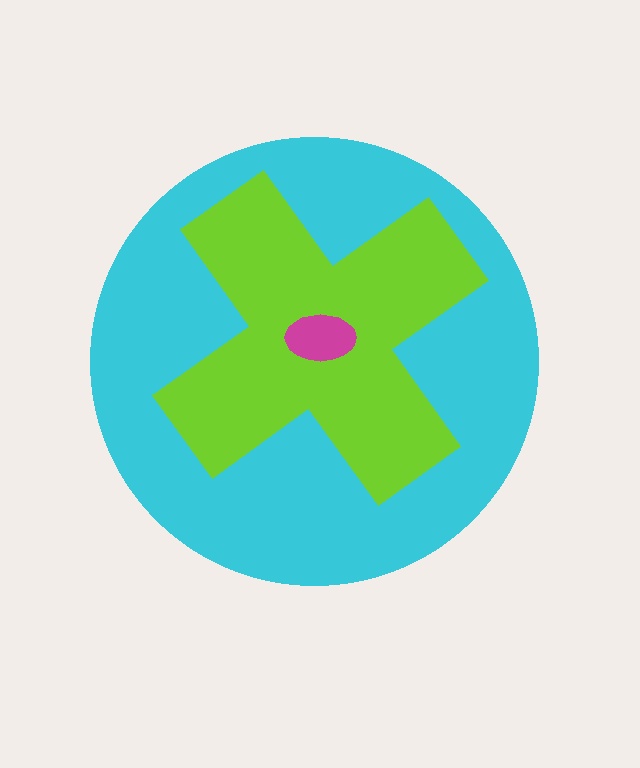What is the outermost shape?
The cyan circle.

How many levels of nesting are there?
3.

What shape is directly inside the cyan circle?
The lime cross.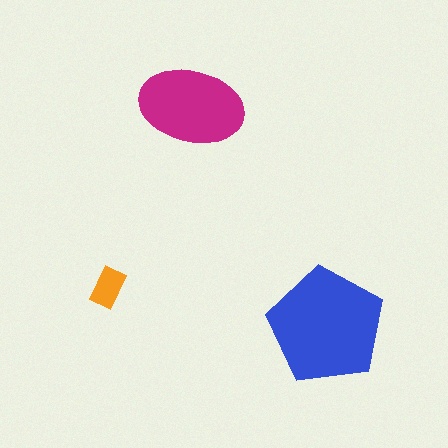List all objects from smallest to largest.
The orange rectangle, the magenta ellipse, the blue pentagon.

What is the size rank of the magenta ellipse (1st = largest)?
2nd.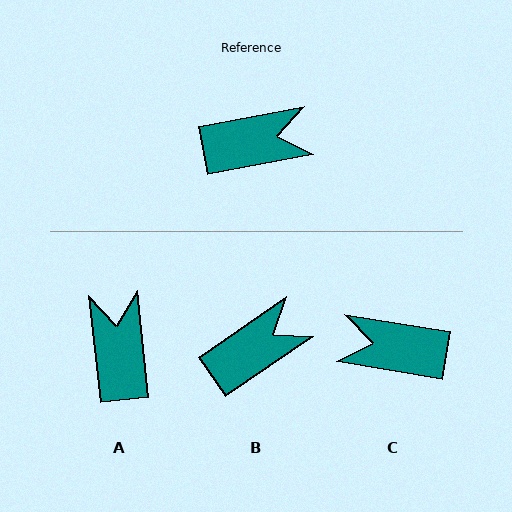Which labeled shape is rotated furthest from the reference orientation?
C, about 160 degrees away.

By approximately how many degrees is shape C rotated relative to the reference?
Approximately 160 degrees counter-clockwise.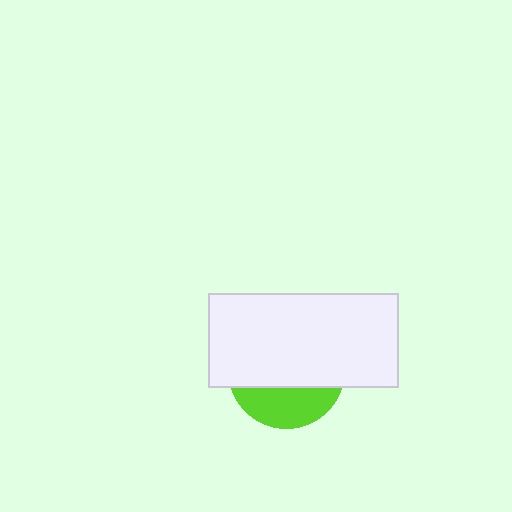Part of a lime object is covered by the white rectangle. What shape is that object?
It is a circle.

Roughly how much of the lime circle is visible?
A small part of it is visible (roughly 32%).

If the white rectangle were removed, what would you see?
You would see the complete lime circle.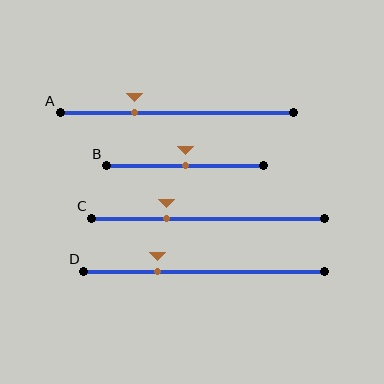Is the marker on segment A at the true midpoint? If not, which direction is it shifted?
No, the marker on segment A is shifted to the left by about 18% of the segment length.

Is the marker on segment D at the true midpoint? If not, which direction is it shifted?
No, the marker on segment D is shifted to the left by about 19% of the segment length.